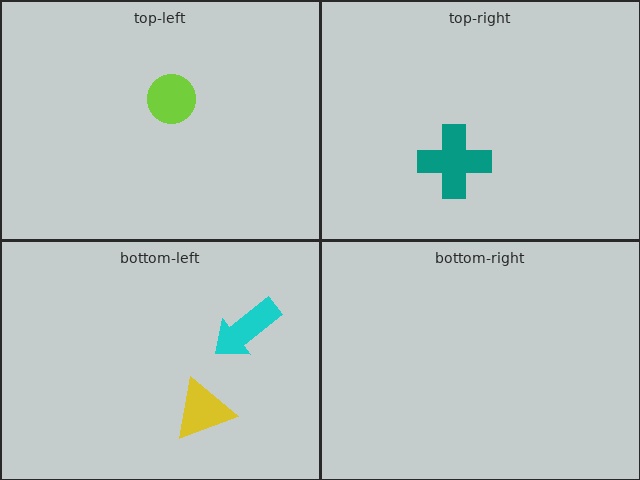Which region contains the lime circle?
The top-left region.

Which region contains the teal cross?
The top-right region.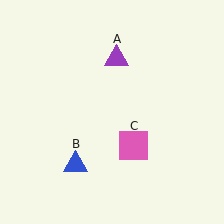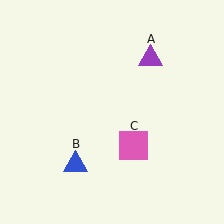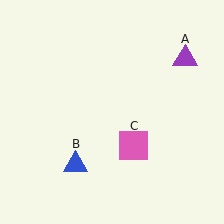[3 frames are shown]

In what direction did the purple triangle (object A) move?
The purple triangle (object A) moved right.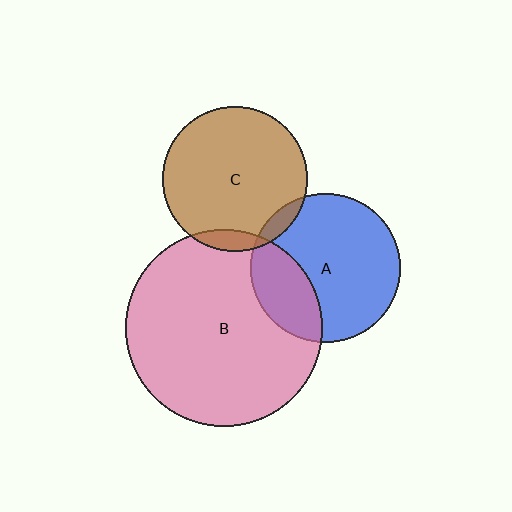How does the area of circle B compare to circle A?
Approximately 1.7 times.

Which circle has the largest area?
Circle B (pink).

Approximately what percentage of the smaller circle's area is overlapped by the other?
Approximately 10%.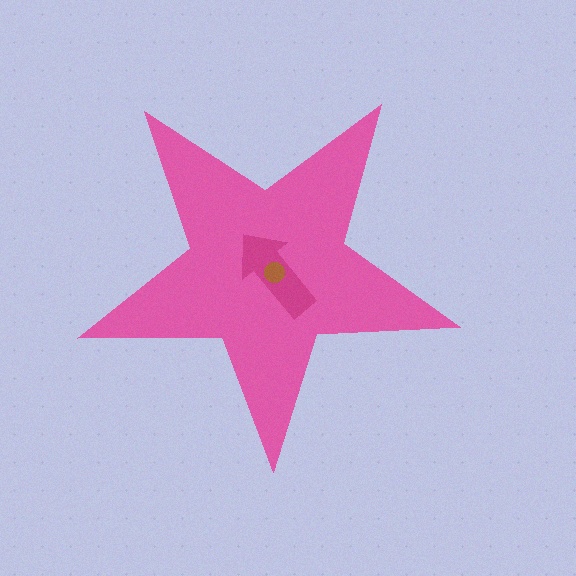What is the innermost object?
The brown circle.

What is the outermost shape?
The pink star.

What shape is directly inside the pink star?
The magenta arrow.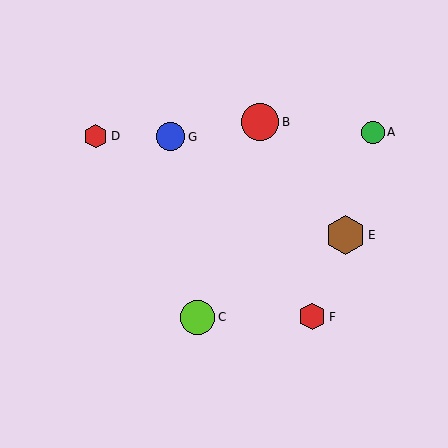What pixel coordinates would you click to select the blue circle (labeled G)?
Click at (170, 137) to select the blue circle G.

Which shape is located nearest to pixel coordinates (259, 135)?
The red circle (labeled B) at (260, 122) is nearest to that location.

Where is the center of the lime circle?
The center of the lime circle is at (198, 317).